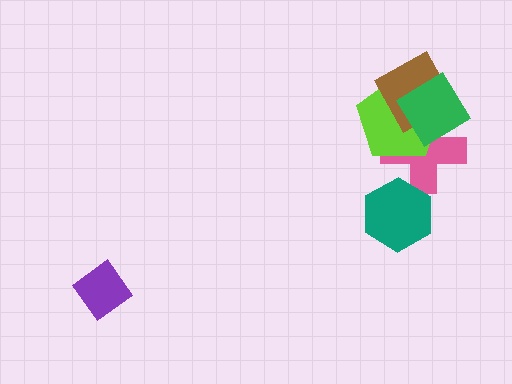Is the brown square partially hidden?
Yes, it is partially covered by another shape.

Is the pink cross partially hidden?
Yes, it is partially covered by another shape.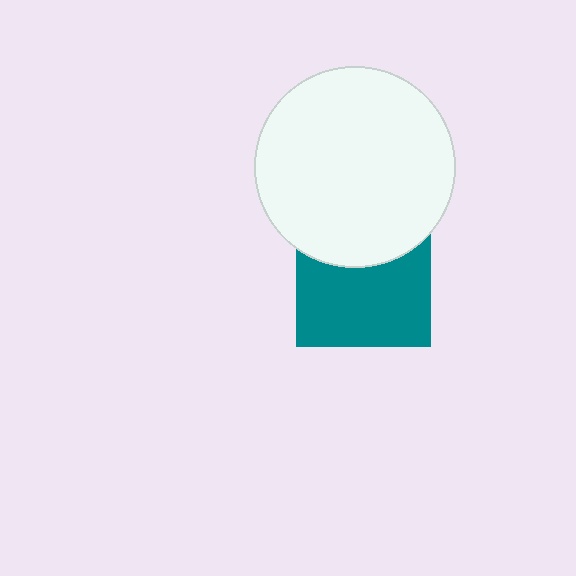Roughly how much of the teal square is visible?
About half of it is visible (roughly 65%).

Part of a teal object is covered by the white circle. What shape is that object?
It is a square.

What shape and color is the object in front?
The object in front is a white circle.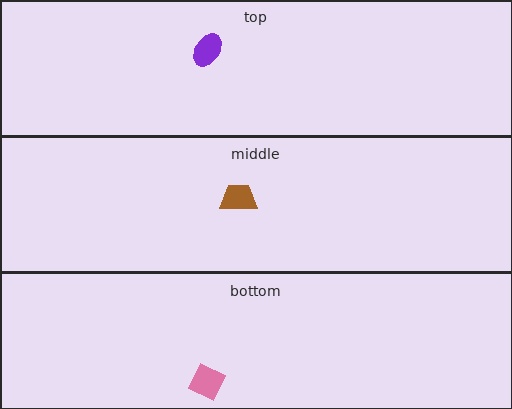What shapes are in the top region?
The purple ellipse.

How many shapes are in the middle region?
1.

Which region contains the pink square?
The bottom region.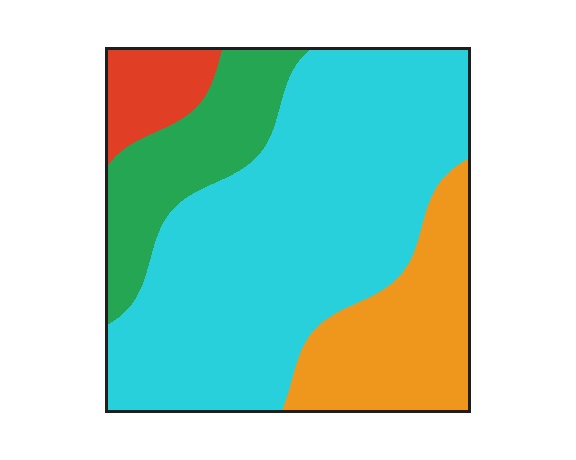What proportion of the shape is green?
Green takes up less than a sixth of the shape.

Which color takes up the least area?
Red, at roughly 5%.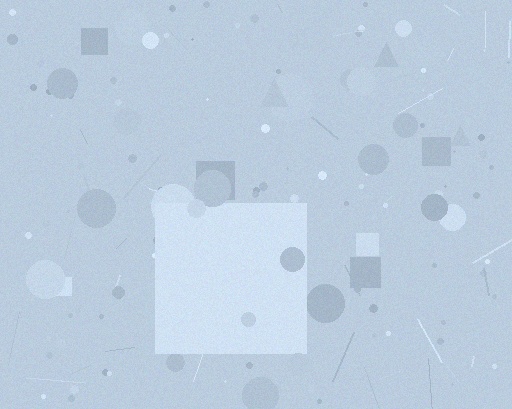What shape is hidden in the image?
A square is hidden in the image.